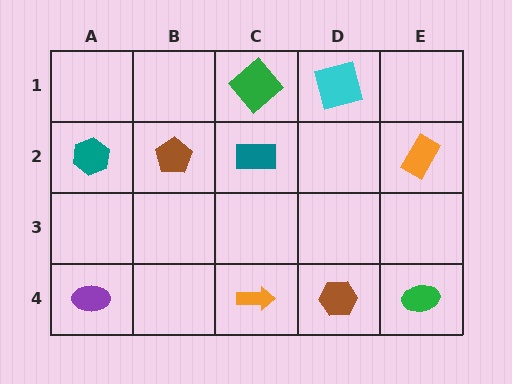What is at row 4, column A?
A purple ellipse.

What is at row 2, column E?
An orange rectangle.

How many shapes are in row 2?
4 shapes.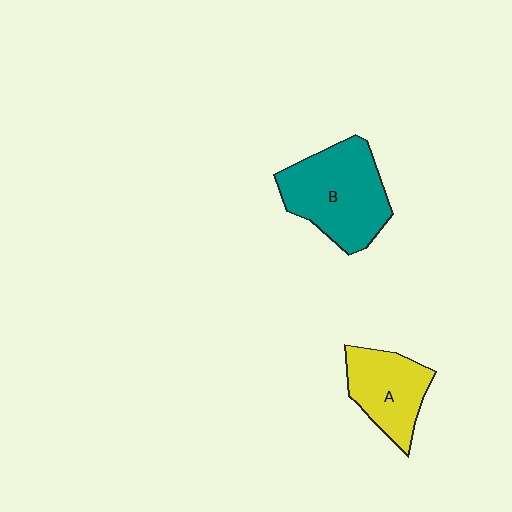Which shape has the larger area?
Shape B (teal).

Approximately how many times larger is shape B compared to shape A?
Approximately 1.5 times.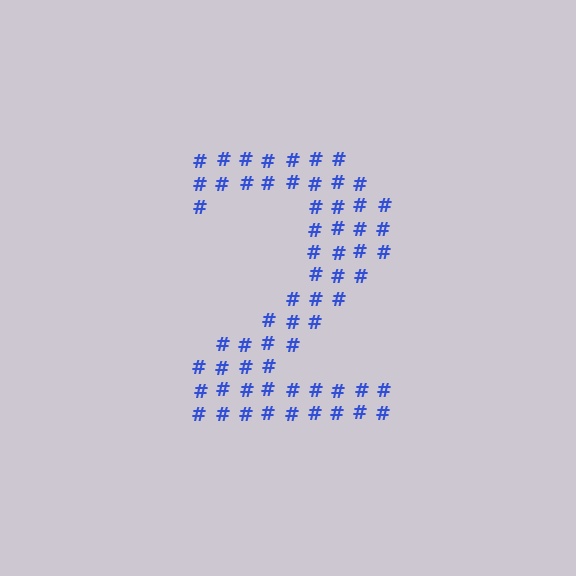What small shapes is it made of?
It is made of small hash symbols.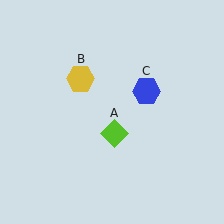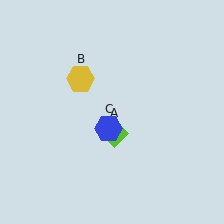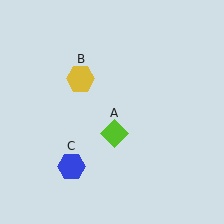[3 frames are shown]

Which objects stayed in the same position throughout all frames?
Lime diamond (object A) and yellow hexagon (object B) remained stationary.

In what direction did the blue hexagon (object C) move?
The blue hexagon (object C) moved down and to the left.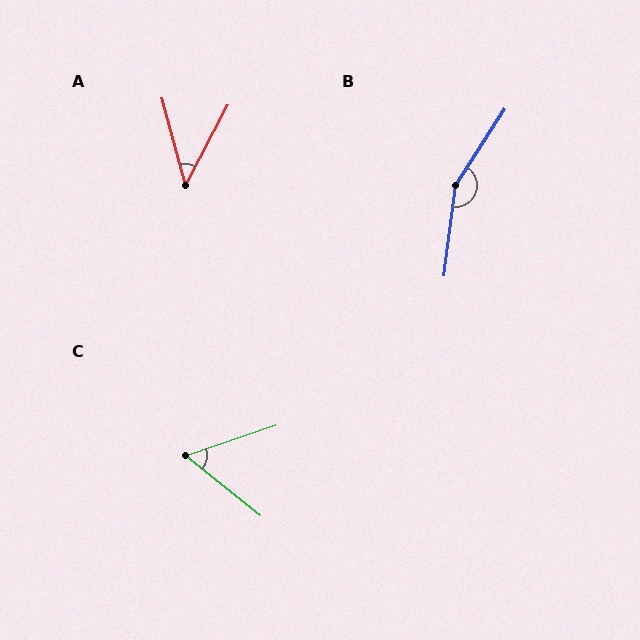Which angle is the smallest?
A, at approximately 43 degrees.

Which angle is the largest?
B, at approximately 154 degrees.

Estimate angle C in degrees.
Approximately 58 degrees.